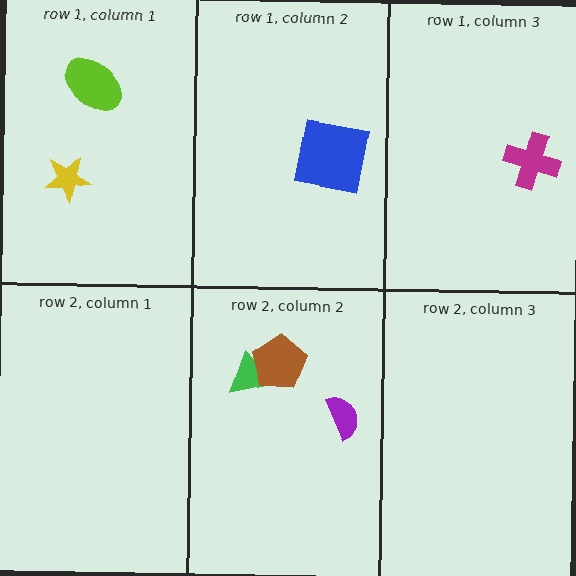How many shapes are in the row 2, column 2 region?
3.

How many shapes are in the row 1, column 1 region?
2.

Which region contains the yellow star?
The row 1, column 1 region.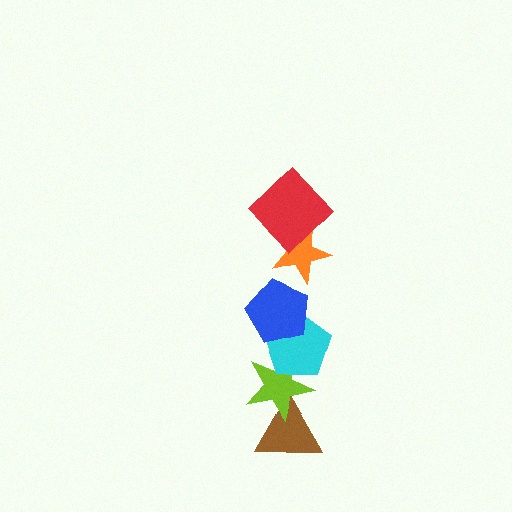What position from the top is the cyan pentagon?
The cyan pentagon is 4th from the top.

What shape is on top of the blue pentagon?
The orange star is on top of the blue pentagon.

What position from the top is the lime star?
The lime star is 5th from the top.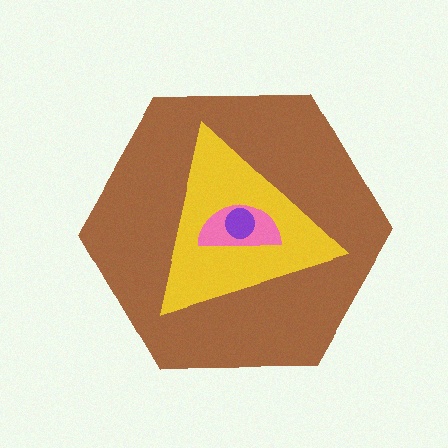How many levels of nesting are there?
4.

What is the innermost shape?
The purple circle.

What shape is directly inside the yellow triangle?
The pink semicircle.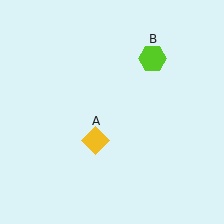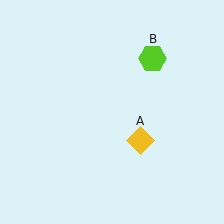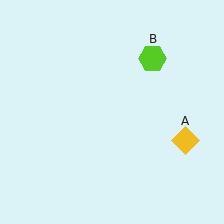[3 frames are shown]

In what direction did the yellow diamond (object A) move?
The yellow diamond (object A) moved right.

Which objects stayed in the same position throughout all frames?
Lime hexagon (object B) remained stationary.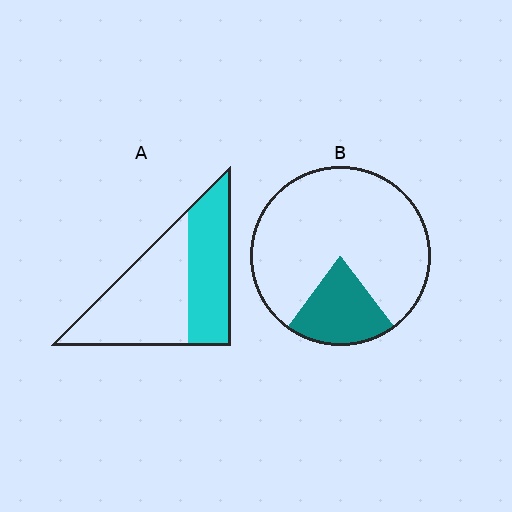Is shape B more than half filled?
No.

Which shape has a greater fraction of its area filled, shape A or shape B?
Shape A.